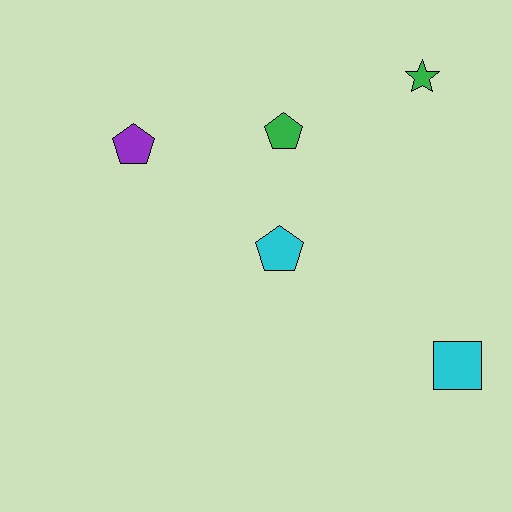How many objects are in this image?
There are 5 objects.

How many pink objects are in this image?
There are no pink objects.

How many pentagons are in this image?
There are 3 pentagons.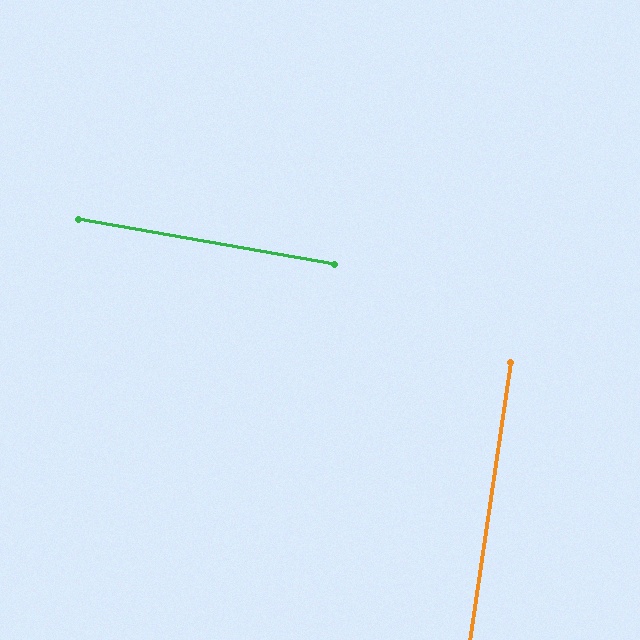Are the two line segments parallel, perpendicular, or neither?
Perpendicular — they meet at approximately 88°.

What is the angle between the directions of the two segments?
Approximately 88 degrees.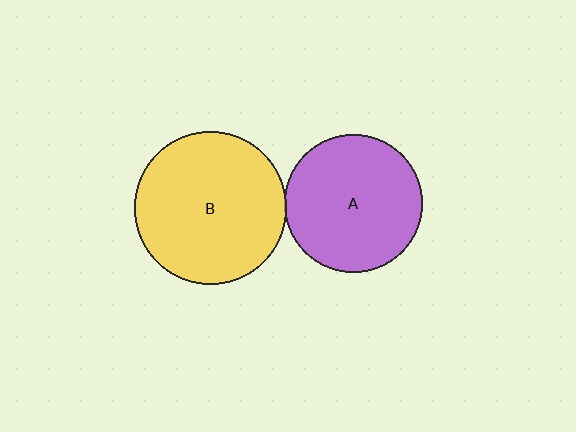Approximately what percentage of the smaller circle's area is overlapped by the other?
Approximately 5%.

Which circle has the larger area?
Circle B (yellow).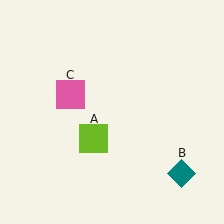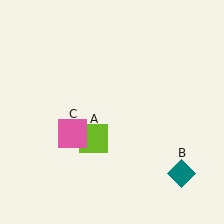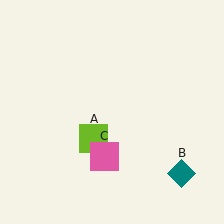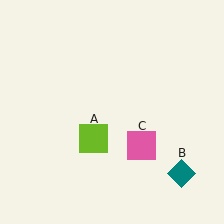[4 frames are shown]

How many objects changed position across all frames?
1 object changed position: pink square (object C).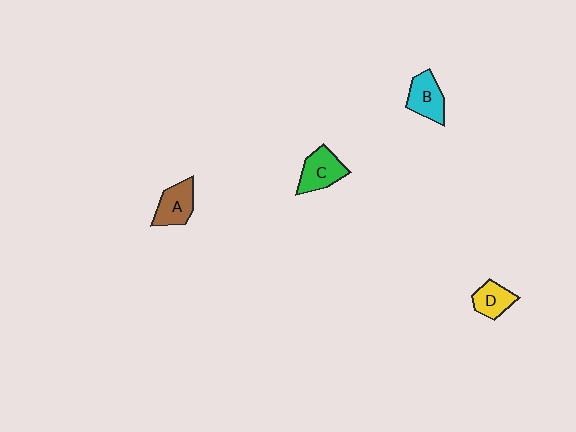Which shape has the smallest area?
Shape D (yellow).